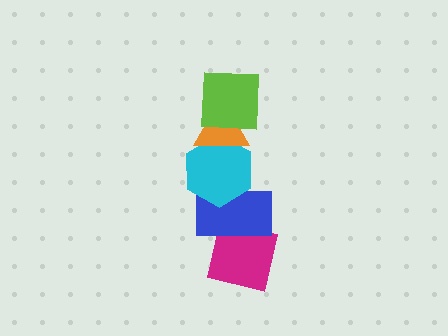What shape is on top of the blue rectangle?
The cyan hexagon is on top of the blue rectangle.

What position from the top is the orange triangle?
The orange triangle is 2nd from the top.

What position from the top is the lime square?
The lime square is 1st from the top.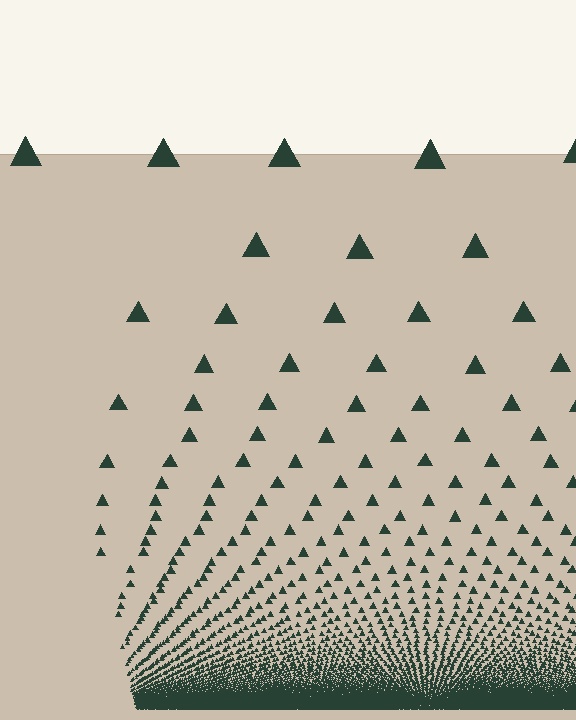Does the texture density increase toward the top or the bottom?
Density increases toward the bottom.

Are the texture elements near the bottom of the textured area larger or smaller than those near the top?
Smaller. The gradient is inverted — elements near the bottom are smaller and denser.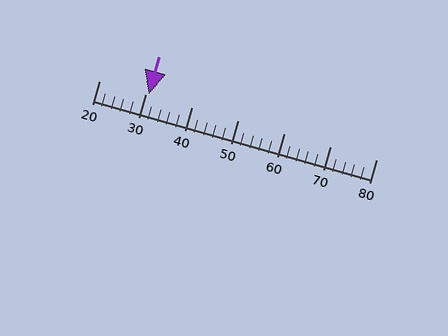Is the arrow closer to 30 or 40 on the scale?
The arrow is closer to 30.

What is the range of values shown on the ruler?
The ruler shows values from 20 to 80.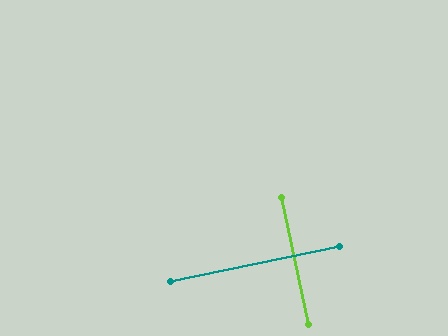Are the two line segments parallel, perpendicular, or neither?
Perpendicular — they meet at approximately 90°.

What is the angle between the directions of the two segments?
Approximately 90 degrees.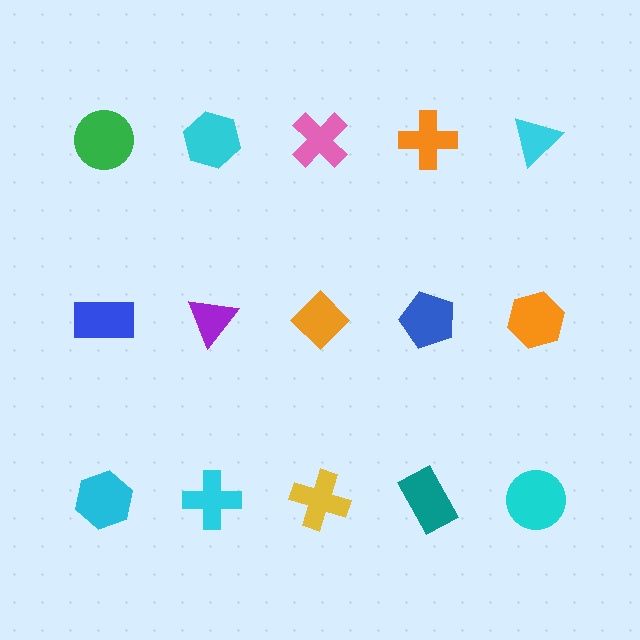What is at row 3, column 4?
A teal rectangle.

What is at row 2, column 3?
An orange diamond.